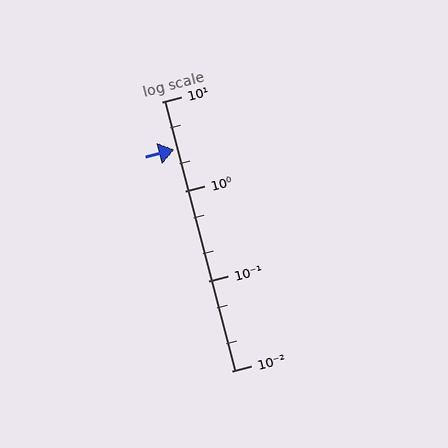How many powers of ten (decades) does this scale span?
The scale spans 3 decades, from 0.01 to 10.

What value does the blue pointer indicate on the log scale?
The pointer indicates approximately 2.9.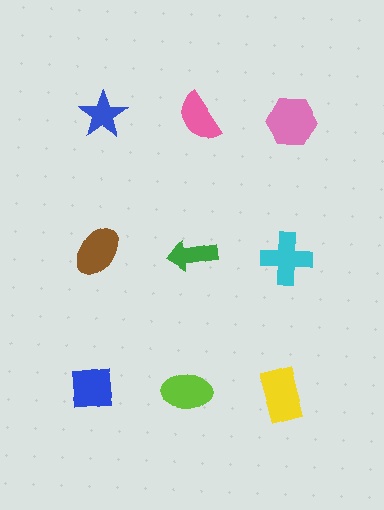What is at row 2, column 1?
A brown ellipse.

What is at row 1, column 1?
A blue star.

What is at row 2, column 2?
A green arrow.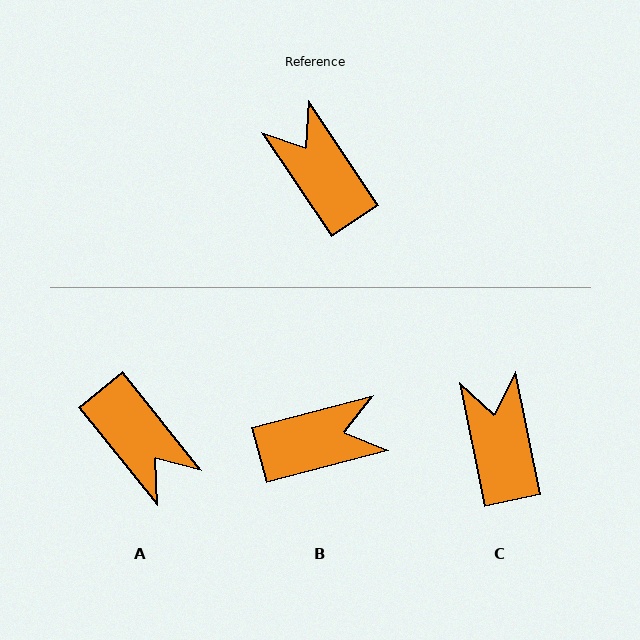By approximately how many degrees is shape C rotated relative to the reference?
Approximately 22 degrees clockwise.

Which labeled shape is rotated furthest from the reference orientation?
A, about 175 degrees away.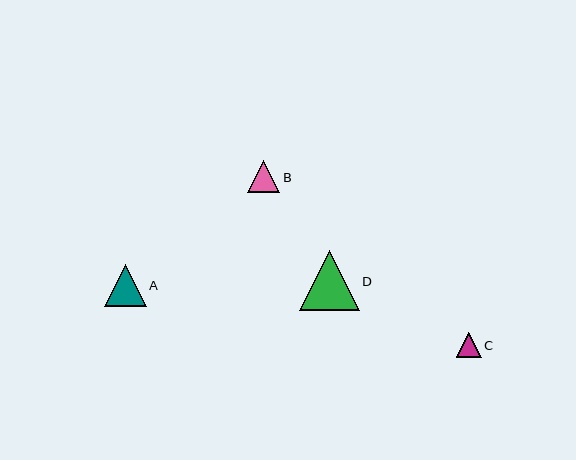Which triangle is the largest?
Triangle D is the largest with a size of approximately 60 pixels.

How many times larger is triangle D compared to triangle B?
Triangle D is approximately 1.9 times the size of triangle B.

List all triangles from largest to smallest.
From largest to smallest: D, A, B, C.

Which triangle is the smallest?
Triangle C is the smallest with a size of approximately 25 pixels.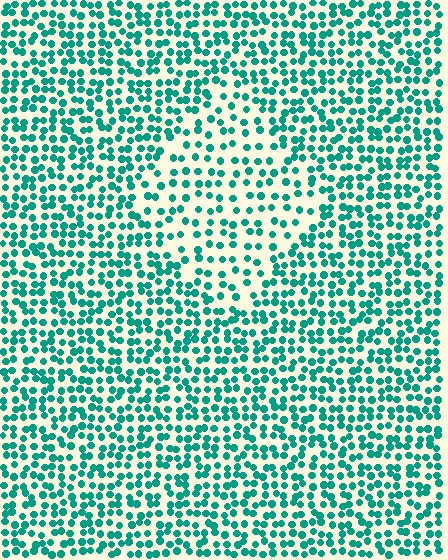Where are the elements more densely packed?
The elements are more densely packed outside the diamond boundary.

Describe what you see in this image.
The image contains small teal elements arranged at two different densities. A diamond-shaped region is visible where the elements are less densely packed than the surrounding area.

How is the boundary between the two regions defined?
The boundary is defined by a change in element density (approximately 1.7x ratio). All elements are the same color, size, and shape.